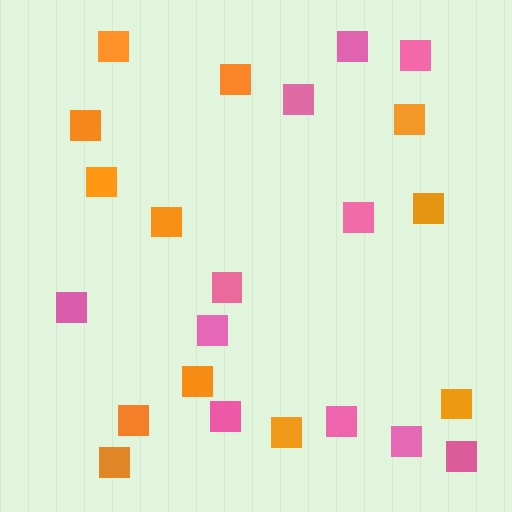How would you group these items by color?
There are 2 groups: one group of orange squares (12) and one group of pink squares (11).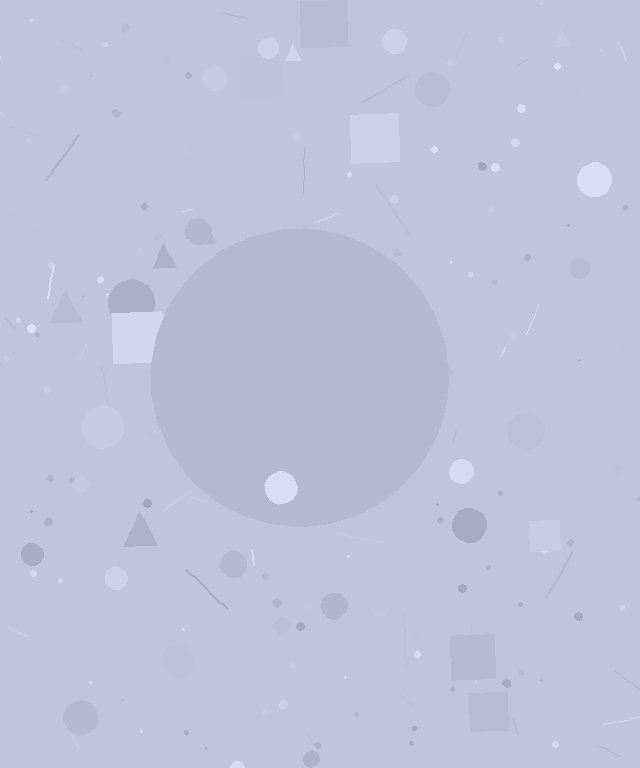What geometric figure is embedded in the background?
A circle is embedded in the background.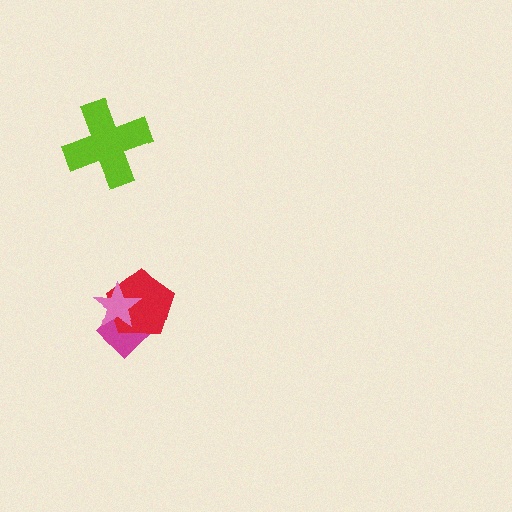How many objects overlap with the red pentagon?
2 objects overlap with the red pentagon.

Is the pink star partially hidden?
No, no other shape covers it.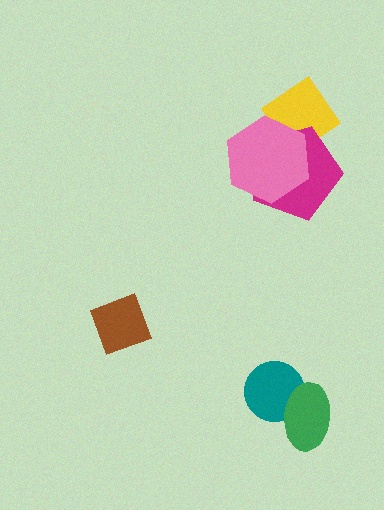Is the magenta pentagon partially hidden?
Yes, it is partially covered by another shape.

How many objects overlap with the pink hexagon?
2 objects overlap with the pink hexagon.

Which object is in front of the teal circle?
The green ellipse is in front of the teal circle.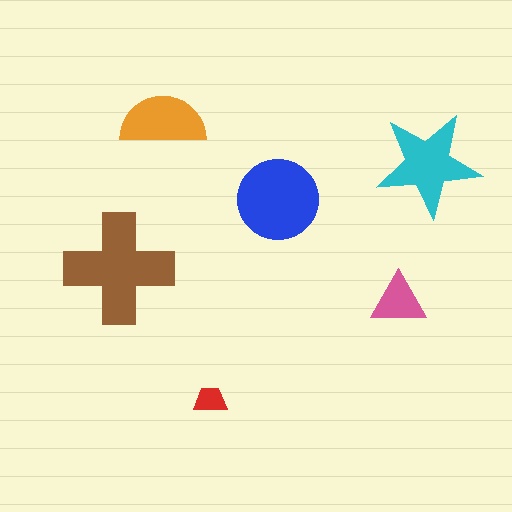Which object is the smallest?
The red trapezoid.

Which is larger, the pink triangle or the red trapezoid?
The pink triangle.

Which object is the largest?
The brown cross.